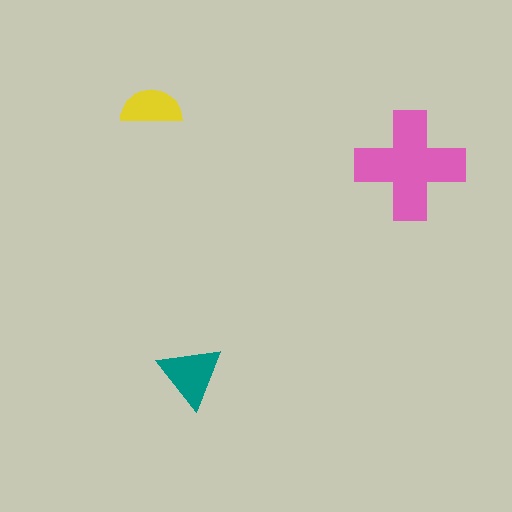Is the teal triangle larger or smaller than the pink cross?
Smaller.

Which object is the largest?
The pink cross.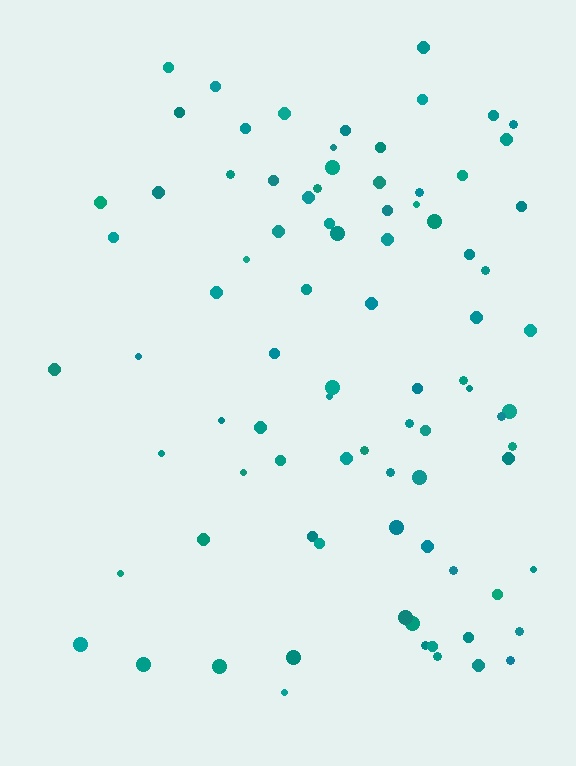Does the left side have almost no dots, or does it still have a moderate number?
Still a moderate number, just noticeably fewer than the right.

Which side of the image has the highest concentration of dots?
The right.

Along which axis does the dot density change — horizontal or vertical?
Horizontal.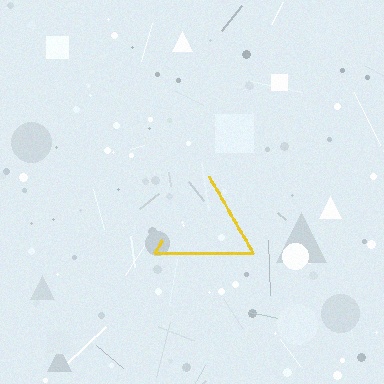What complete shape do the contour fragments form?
The contour fragments form a triangle.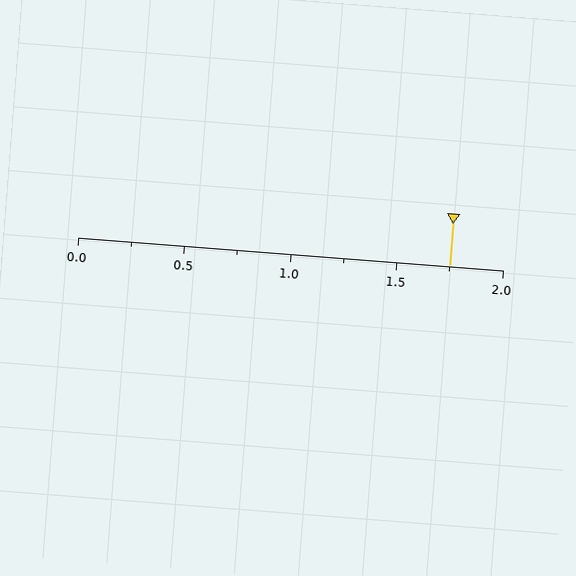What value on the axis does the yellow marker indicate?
The marker indicates approximately 1.75.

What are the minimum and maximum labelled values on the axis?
The axis runs from 0.0 to 2.0.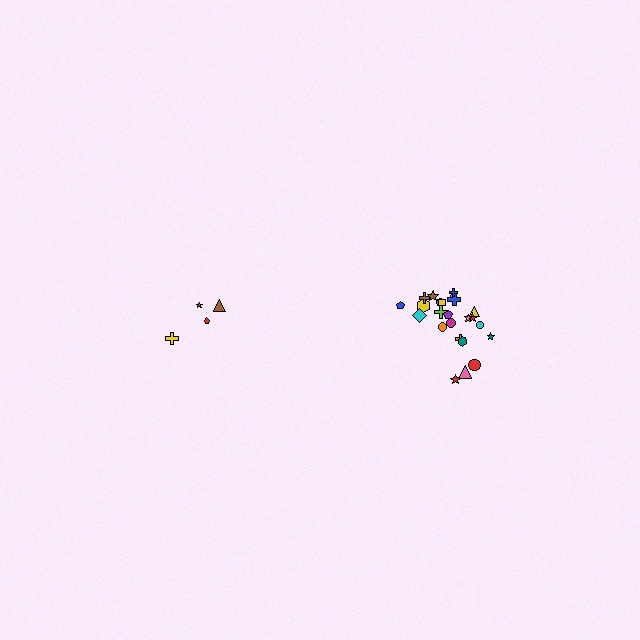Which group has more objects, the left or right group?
The right group.